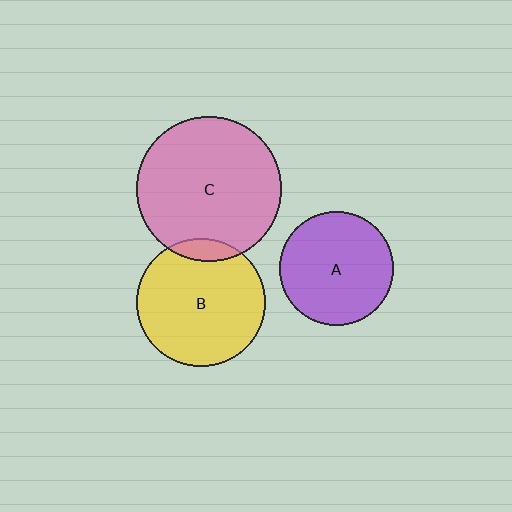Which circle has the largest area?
Circle C (pink).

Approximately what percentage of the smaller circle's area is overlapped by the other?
Approximately 10%.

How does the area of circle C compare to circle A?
Approximately 1.6 times.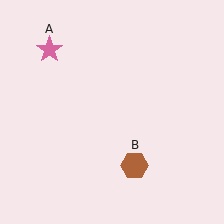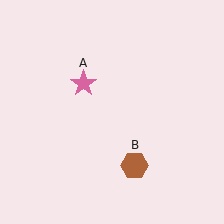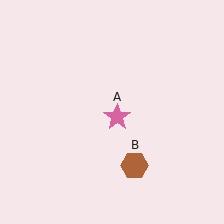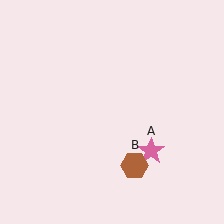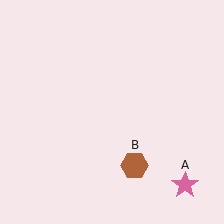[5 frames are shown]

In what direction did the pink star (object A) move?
The pink star (object A) moved down and to the right.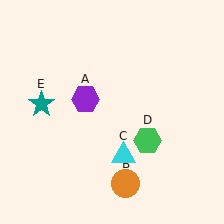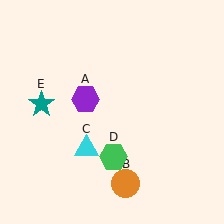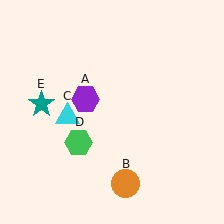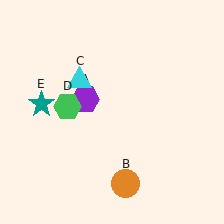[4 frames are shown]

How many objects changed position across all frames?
2 objects changed position: cyan triangle (object C), green hexagon (object D).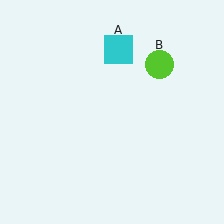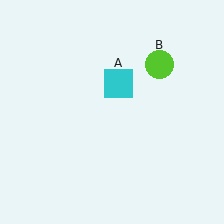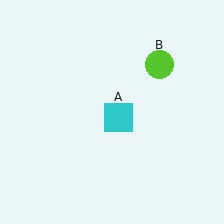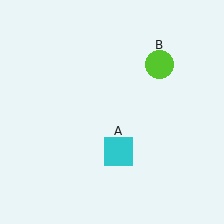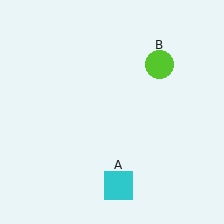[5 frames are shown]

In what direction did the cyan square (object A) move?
The cyan square (object A) moved down.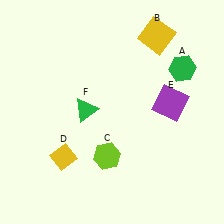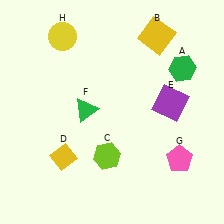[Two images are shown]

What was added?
A pink pentagon (G), a yellow circle (H) were added in Image 2.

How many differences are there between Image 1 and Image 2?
There are 2 differences between the two images.